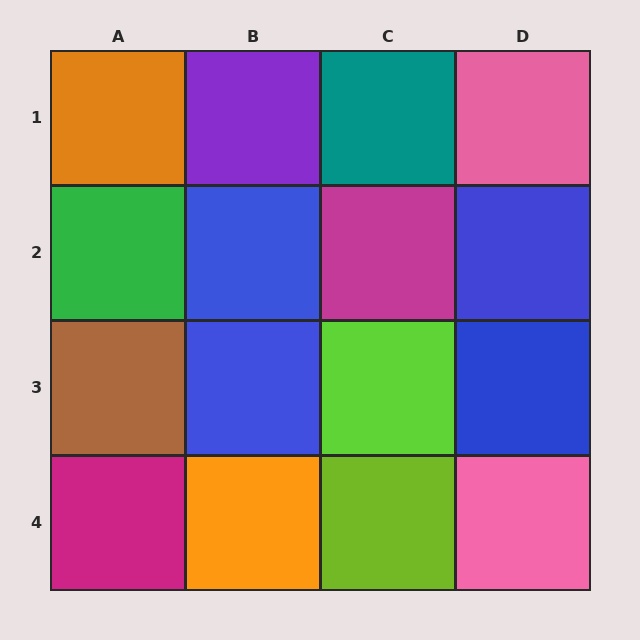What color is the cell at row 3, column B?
Blue.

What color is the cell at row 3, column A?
Brown.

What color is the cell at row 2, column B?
Blue.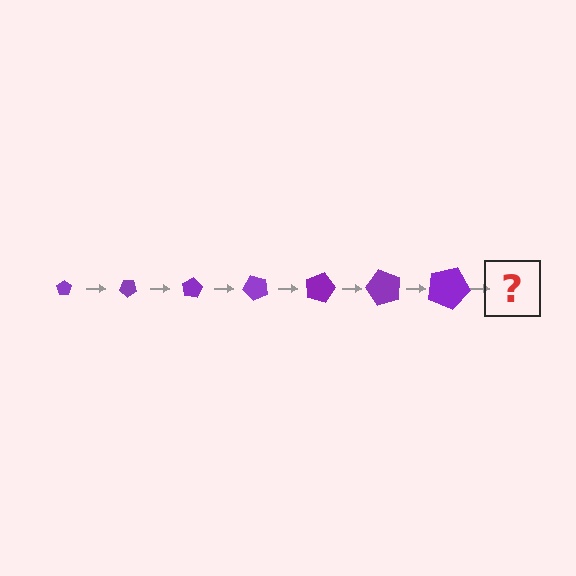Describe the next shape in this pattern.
It should be a pentagon, larger than the previous one and rotated 280 degrees from the start.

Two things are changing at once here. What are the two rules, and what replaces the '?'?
The two rules are that the pentagon grows larger each step and it rotates 40 degrees each step. The '?' should be a pentagon, larger than the previous one and rotated 280 degrees from the start.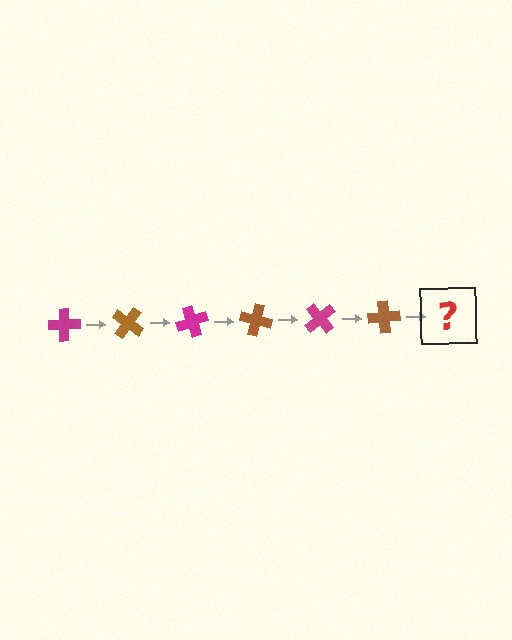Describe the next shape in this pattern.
It should be a magenta cross, rotated 210 degrees from the start.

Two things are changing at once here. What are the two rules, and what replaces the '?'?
The two rules are that it rotates 35 degrees each step and the color cycles through magenta and brown. The '?' should be a magenta cross, rotated 210 degrees from the start.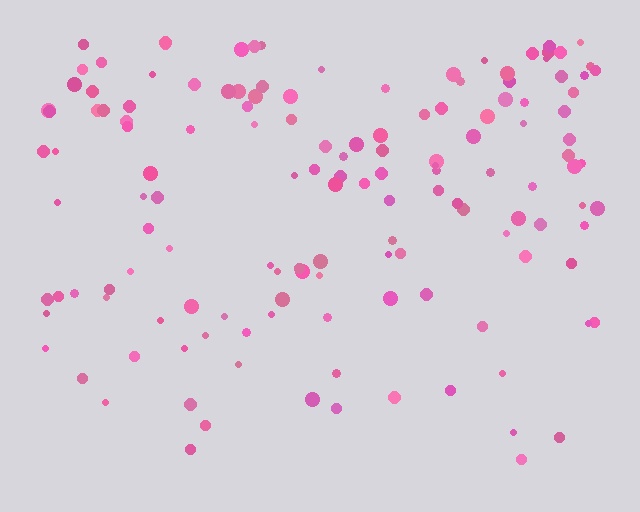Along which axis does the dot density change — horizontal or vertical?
Vertical.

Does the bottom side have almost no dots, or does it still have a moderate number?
Still a moderate number, just noticeably fewer than the top.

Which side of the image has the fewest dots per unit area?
The bottom.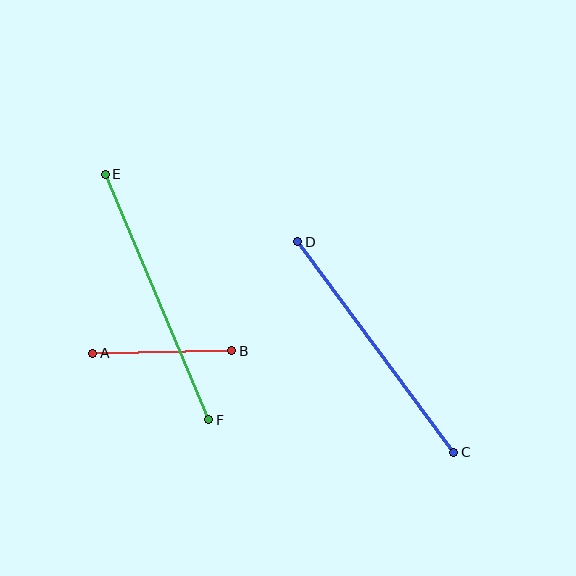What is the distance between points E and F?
The distance is approximately 266 pixels.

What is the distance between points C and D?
The distance is approximately 262 pixels.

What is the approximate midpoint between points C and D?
The midpoint is at approximately (376, 347) pixels.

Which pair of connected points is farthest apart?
Points E and F are farthest apart.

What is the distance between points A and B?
The distance is approximately 139 pixels.